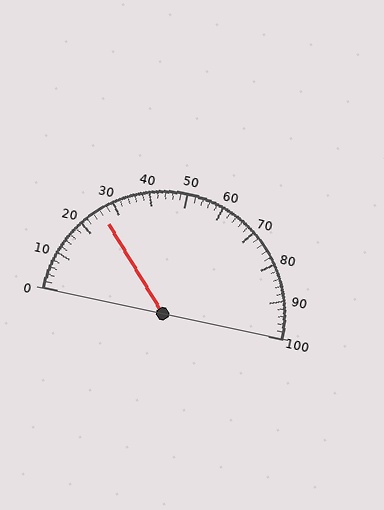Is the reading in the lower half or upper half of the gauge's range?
The reading is in the lower half of the range (0 to 100).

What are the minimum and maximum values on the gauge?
The gauge ranges from 0 to 100.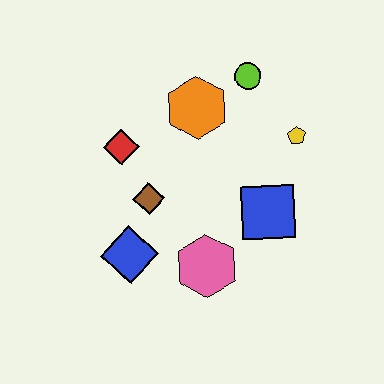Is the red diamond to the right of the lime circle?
No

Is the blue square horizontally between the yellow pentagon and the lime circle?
Yes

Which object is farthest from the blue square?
The red diamond is farthest from the blue square.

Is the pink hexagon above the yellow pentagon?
No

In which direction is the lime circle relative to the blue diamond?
The lime circle is above the blue diamond.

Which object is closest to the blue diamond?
The brown diamond is closest to the blue diamond.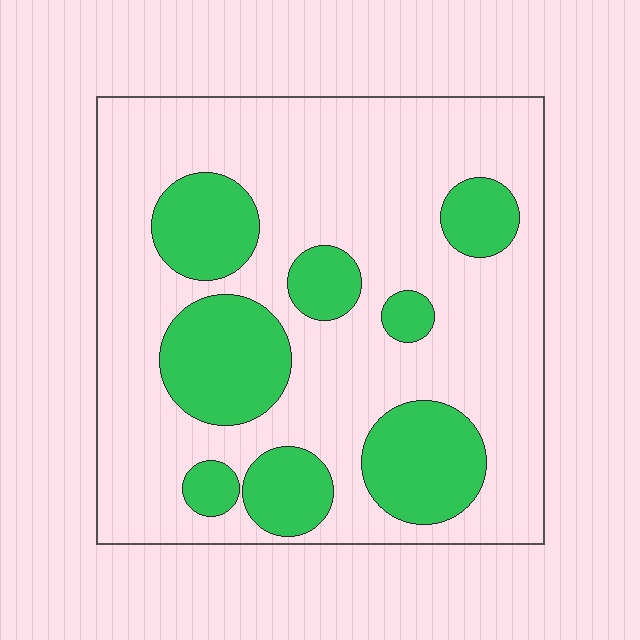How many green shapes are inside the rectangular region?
8.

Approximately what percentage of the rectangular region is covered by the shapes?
Approximately 30%.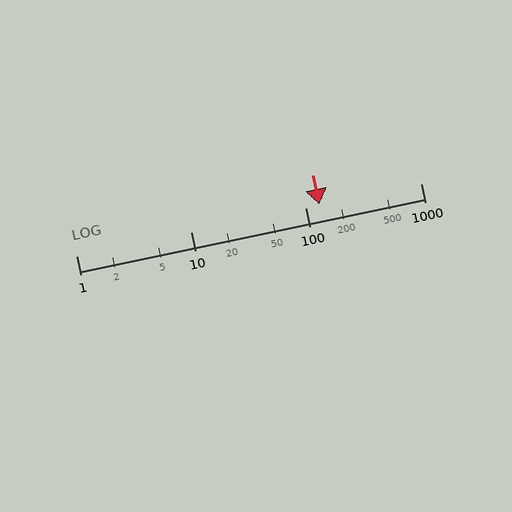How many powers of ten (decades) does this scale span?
The scale spans 3 decades, from 1 to 1000.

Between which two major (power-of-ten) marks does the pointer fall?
The pointer is between 100 and 1000.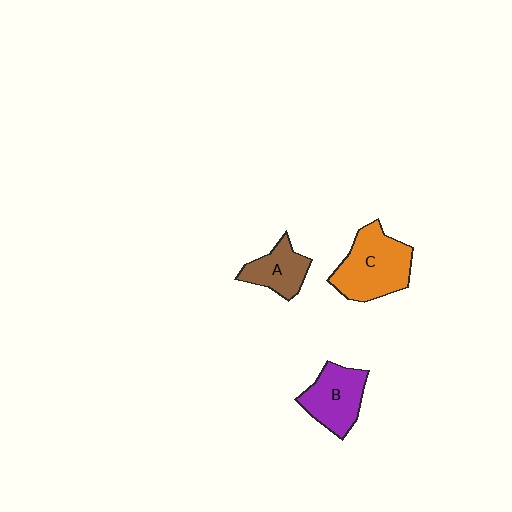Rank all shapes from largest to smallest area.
From largest to smallest: C (orange), B (purple), A (brown).